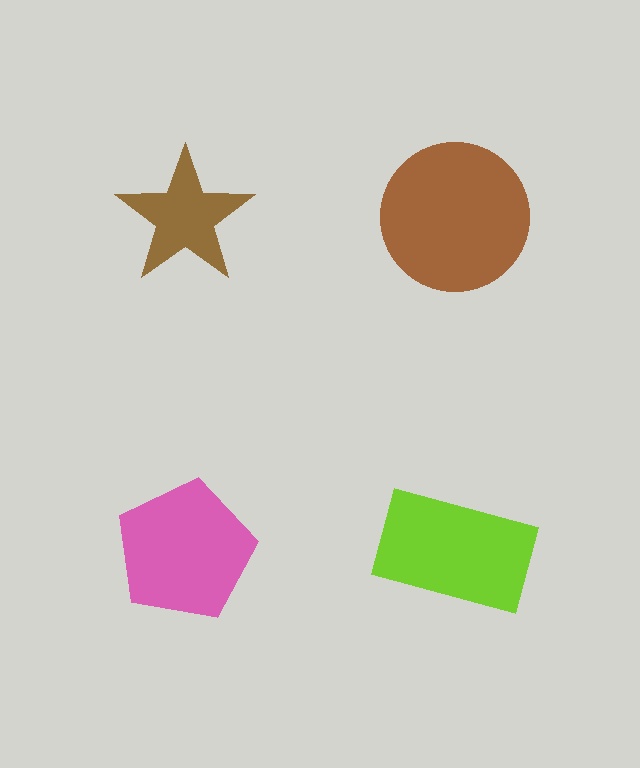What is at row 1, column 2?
A brown circle.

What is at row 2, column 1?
A pink pentagon.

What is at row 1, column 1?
A brown star.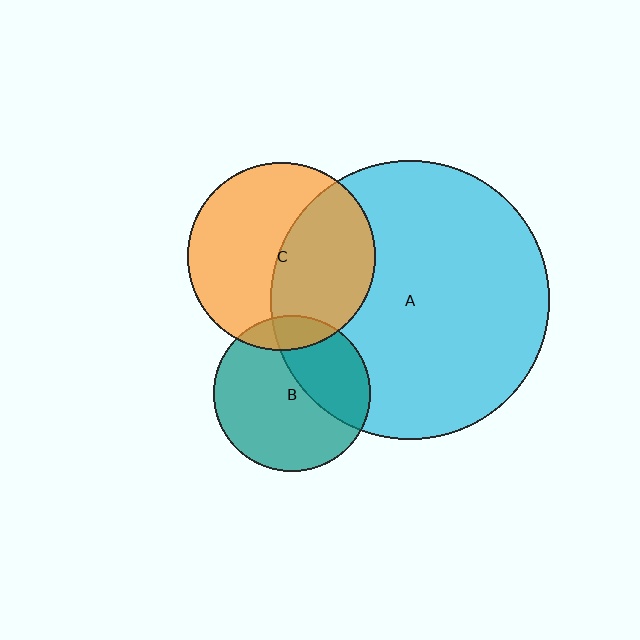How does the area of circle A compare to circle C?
Approximately 2.2 times.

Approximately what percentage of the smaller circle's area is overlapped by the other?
Approximately 10%.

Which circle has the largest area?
Circle A (cyan).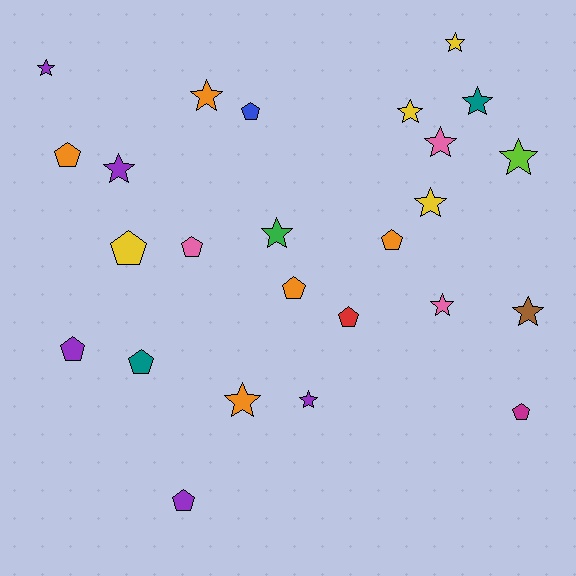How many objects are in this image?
There are 25 objects.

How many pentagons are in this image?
There are 11 pentagons.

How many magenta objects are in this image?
There is 1 magenta object.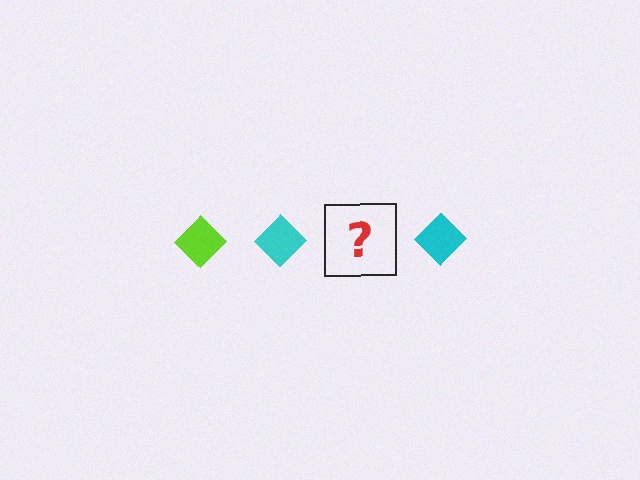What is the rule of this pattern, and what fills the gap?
The rule is that the pattern cycles through lime, cyan diamonds. The gap should be filled with a lime diamond.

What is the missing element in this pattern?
The missing element is a lime diamond.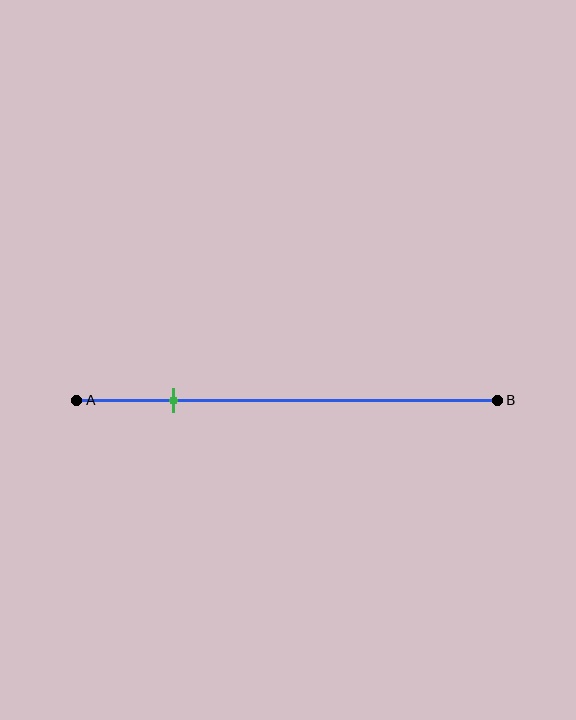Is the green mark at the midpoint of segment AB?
No, the mark is at about 25% from A, not at the 50% midpoint.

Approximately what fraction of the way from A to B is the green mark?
The green mark is approximately 25% of the way from A to B.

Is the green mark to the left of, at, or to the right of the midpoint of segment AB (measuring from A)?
The green mark is to the left of the midpoint of segment AB.